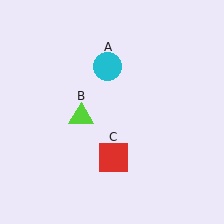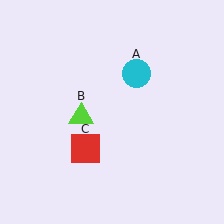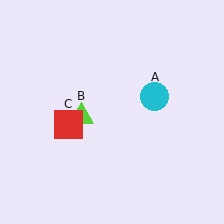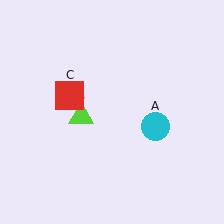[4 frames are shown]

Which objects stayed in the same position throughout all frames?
Lime triangle (object B) remained stationary.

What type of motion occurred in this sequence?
The cyan circle (object A), red square (object C) rotated clockwise around the center of the scene.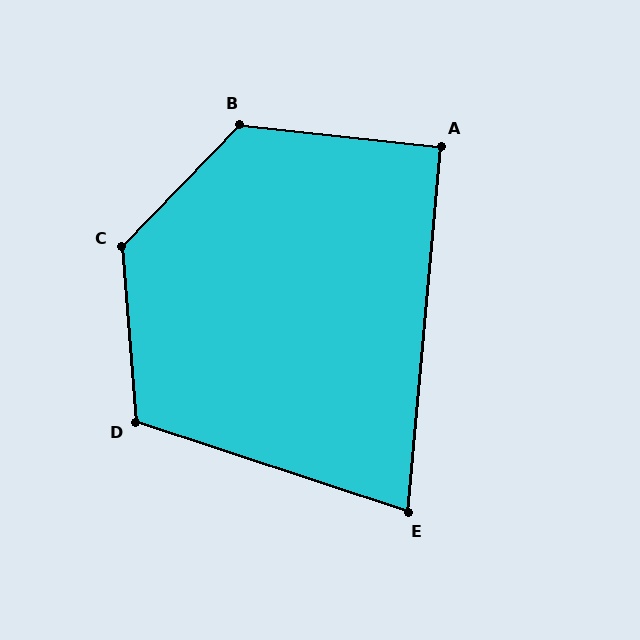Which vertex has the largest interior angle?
C, at approximately 132 degrees.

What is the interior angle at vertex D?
Approximately 113 degrees (obtuse).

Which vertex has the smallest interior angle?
E, at approximately 77 degrees.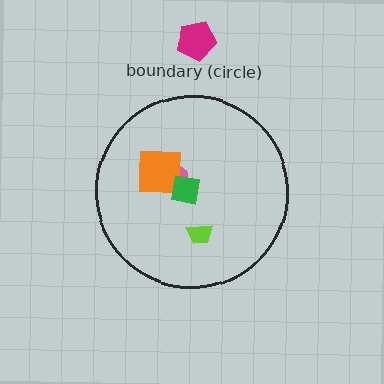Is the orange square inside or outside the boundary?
Inside.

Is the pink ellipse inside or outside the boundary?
Inside.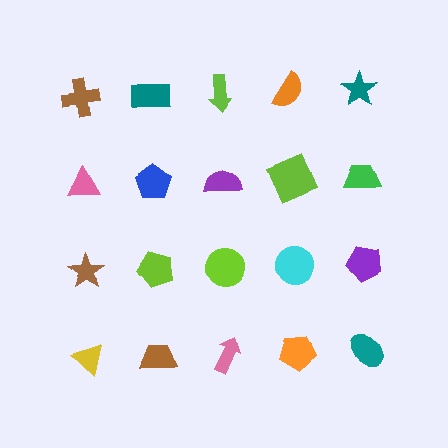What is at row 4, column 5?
A teal ellipse.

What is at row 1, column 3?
A lime arrow.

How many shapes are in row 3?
5 shapes.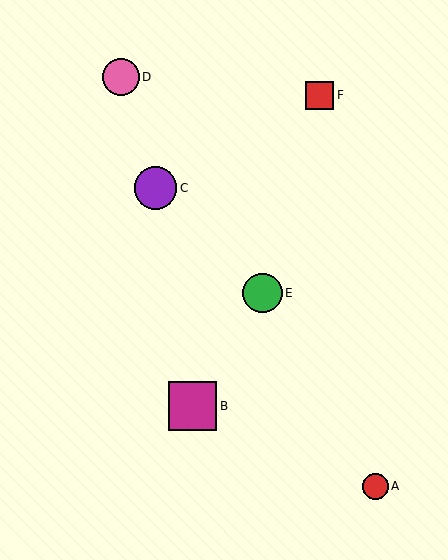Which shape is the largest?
The magenta square (labeled B) is the largest.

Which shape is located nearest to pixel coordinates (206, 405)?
The magenta square (labeled B) at (193, 406) is nearest to that location.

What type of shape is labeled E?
Shape E is a green circle.